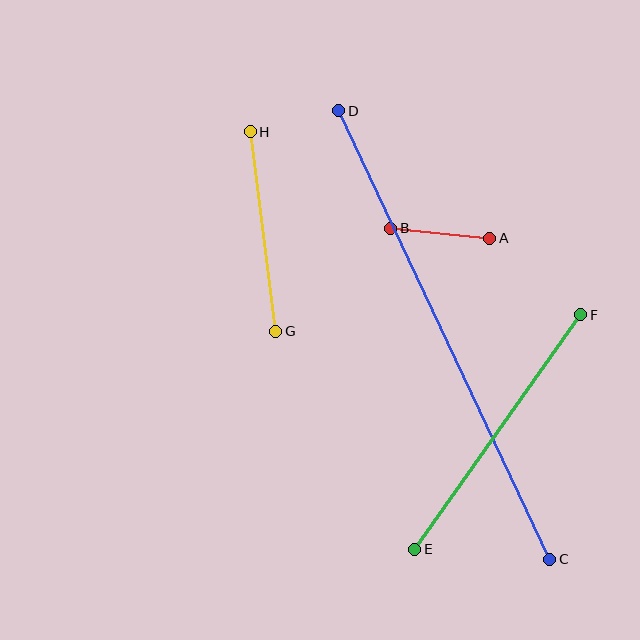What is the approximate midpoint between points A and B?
The midpoint is at approximately (440, 233) pixels.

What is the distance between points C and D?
The distance is approximately 495 pixels.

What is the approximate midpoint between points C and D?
The midpoint is at approximately (444, 335) pixels.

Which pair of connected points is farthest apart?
Points C and D are farthest apart.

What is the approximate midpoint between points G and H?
The midpoint is at approximately (263, 232) pixels.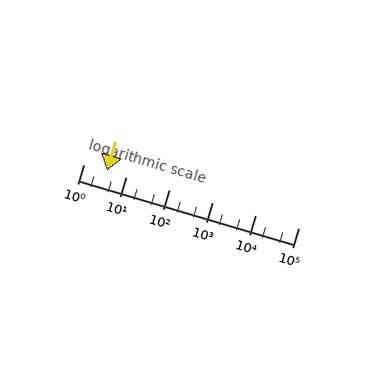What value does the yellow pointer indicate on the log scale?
The pointer indicates approximately 3.5.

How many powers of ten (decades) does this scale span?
The scale spans 5 decades, from 1 to 100000.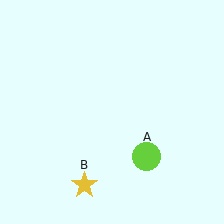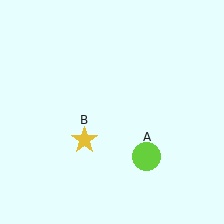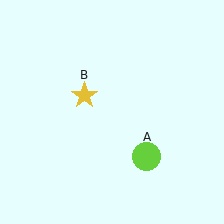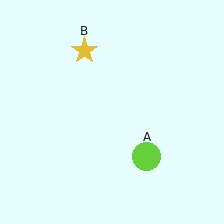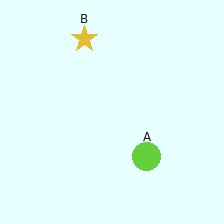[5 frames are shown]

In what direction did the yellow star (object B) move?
The yellow star (object B) moved up.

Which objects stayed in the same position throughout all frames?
Lime circle (object A) remained stationary.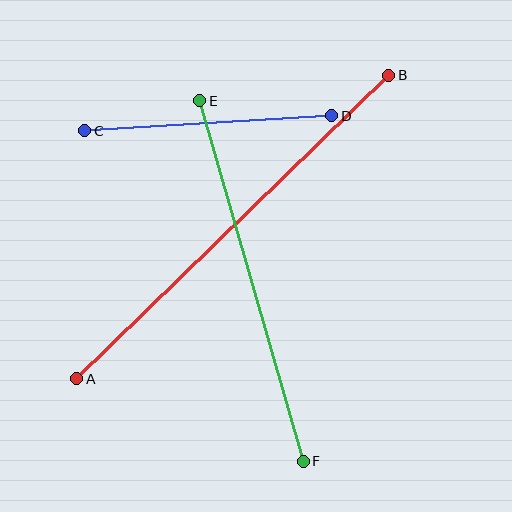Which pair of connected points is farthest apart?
Points A and B are farthest apart.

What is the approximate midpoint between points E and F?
The midpoint is at approximately (251, 281) pixels.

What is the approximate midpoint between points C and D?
The midpoint is at approximately (208, 123) pixels.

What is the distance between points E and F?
The distance is approximately 375 pixels.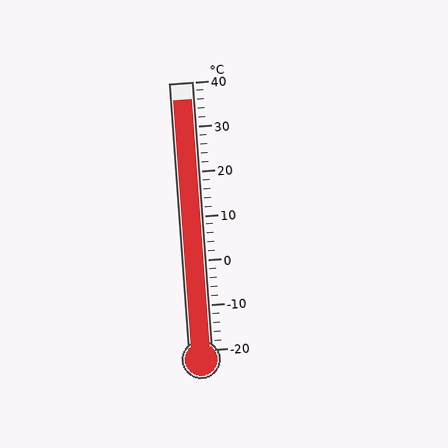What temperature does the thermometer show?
The thermometer shows approximately 36°C.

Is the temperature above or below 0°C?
The temperature is above 0°C.